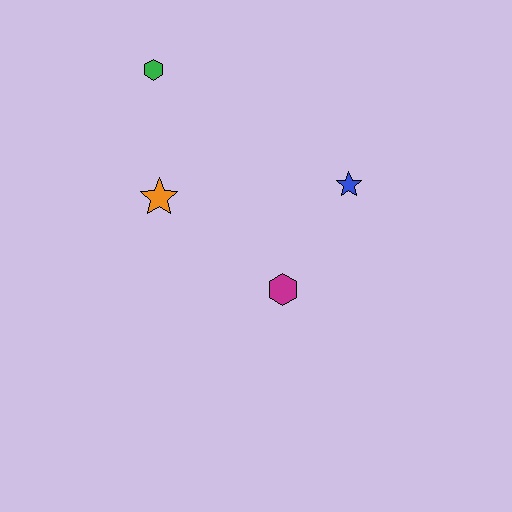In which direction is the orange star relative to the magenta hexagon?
The orange star is to the left of the magenta hexagon.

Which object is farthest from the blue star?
The green hexagon is farthest from the blue star.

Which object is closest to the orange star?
The green hexagon is closest to the orange star.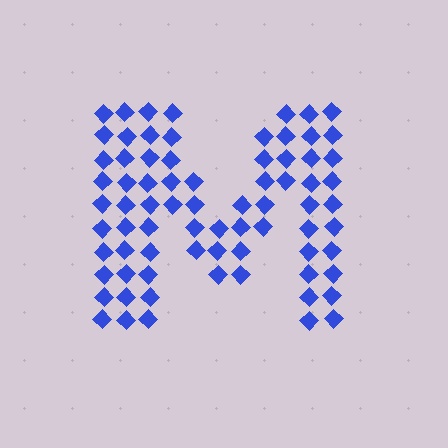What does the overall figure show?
The overall figure shows the letter M.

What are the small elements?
The small elements are diamonds.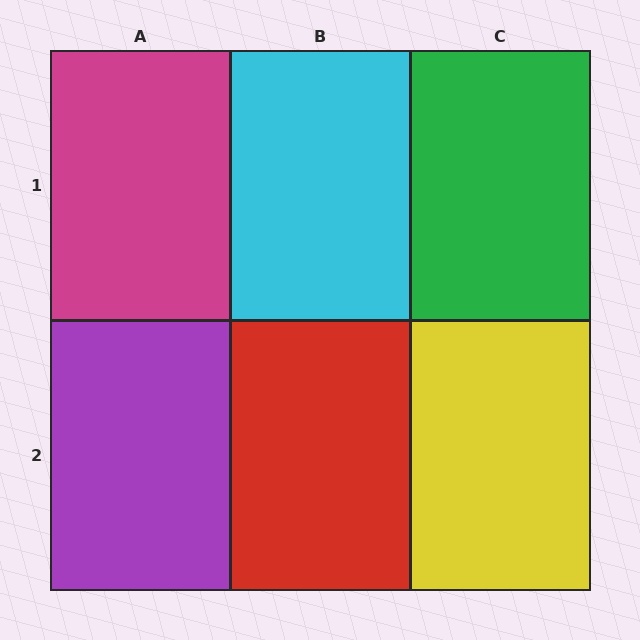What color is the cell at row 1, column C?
Green.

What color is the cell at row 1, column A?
Magenta.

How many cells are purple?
1 cell is purple.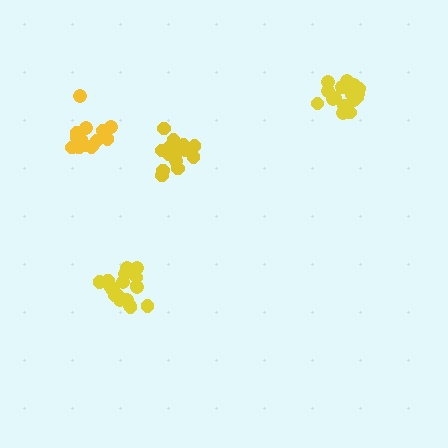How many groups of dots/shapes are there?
There are 4 groups.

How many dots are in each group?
Group 1: 16 dots, Group 2: 19 dots, Group 3: 19 dots, Group 4: 19 dots (73 total).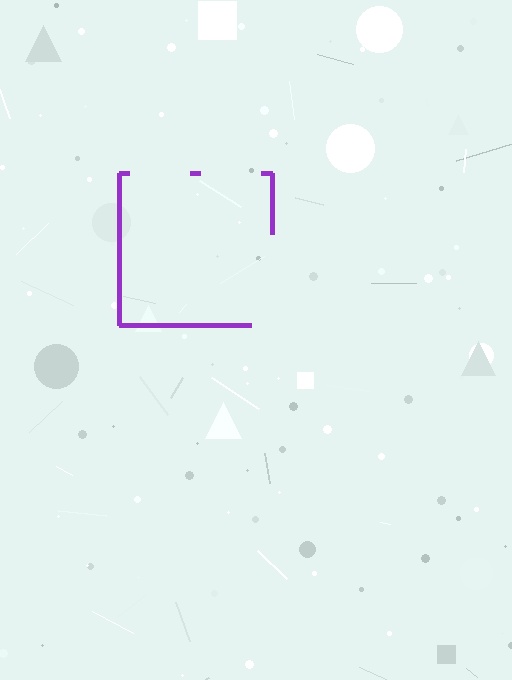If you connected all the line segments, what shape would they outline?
They would outline a square.